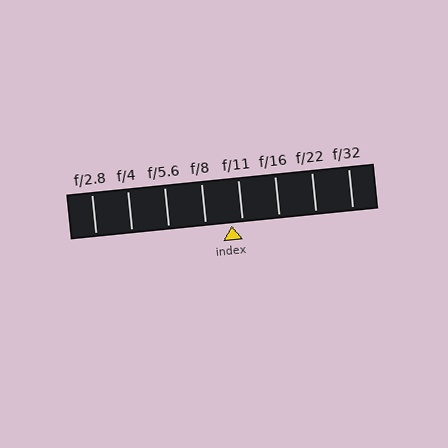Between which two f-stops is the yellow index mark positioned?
The index mark is between f/8 and f/11.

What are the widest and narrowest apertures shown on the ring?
The widest aperture shown is f/2.8 and the narrowest is f/32.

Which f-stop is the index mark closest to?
The index mark is closest to f/11.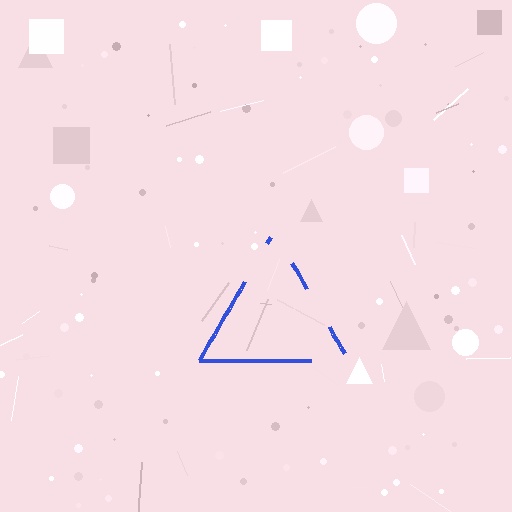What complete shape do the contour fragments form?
The contour fragments form a triangle.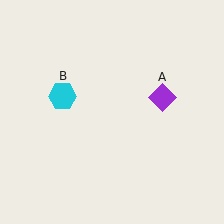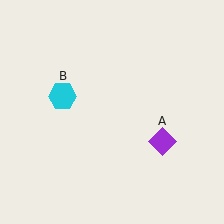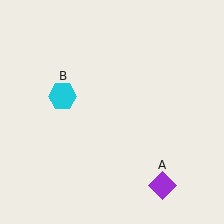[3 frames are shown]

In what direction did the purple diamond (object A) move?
The purple diamond (object A) moved down.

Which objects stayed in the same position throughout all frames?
Cyan hexagon (object B) remained stationary.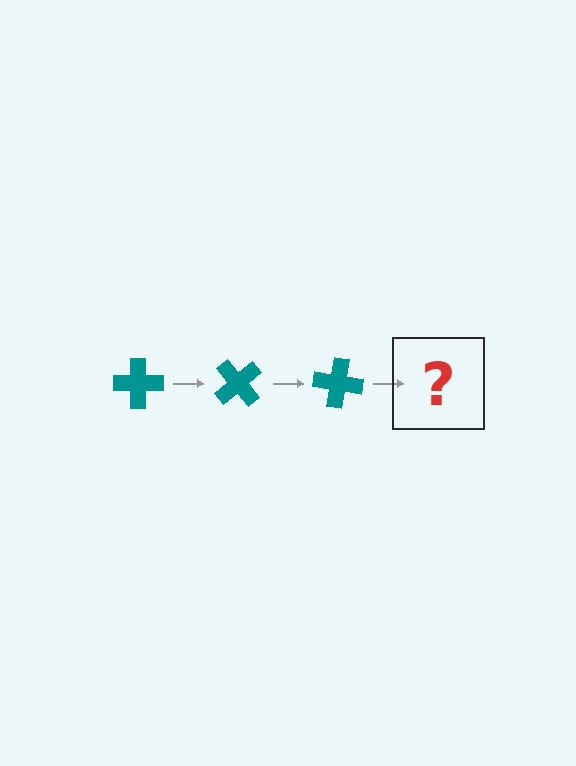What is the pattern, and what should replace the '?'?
The pattern is that the cross rotates 50 degrees each step. The '?' should be a teal cross rotated 150 degrees.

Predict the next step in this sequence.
The next step is a teal cross rotated 150 degrees.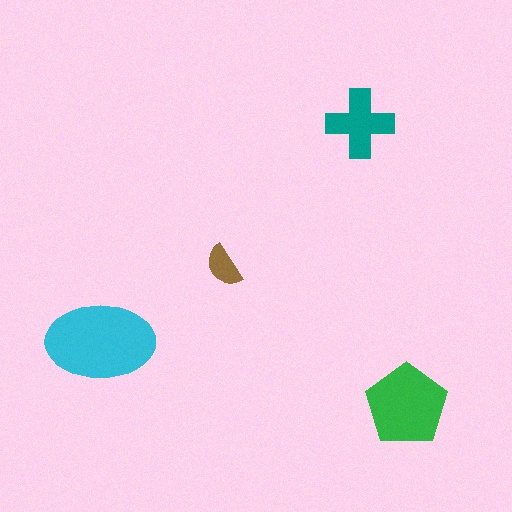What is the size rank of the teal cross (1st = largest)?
3rd.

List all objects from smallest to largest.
The brown semicircle, the teal cross, the green pentagon, the cyan ellipse.